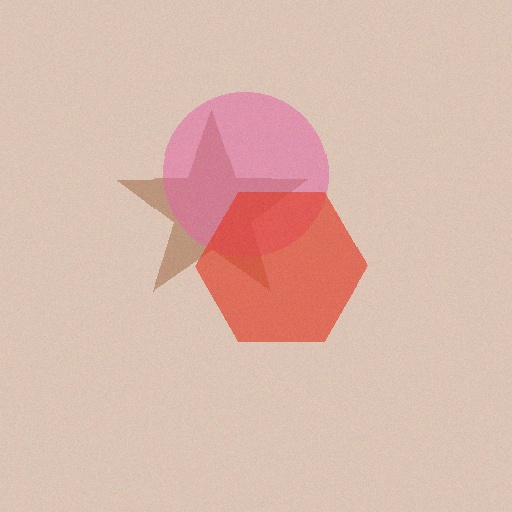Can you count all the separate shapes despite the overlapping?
Yes, there are 3 separate shapes.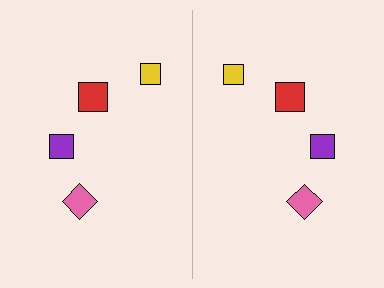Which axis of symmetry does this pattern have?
The pattern has a vertical axis of symmetry running through the center of the image.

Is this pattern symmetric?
Yes, this pattern has bilateral (reflection) symmetry.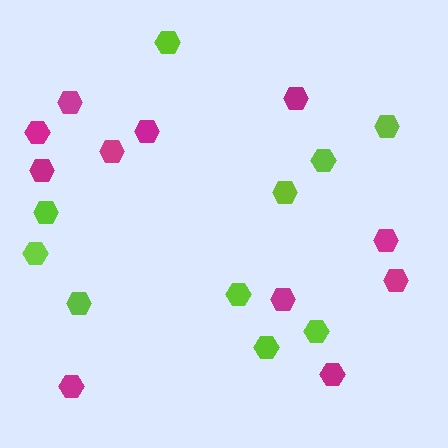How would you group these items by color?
There are 2 groups: one group of magenta hexagons (11) and one group of lime hexagons (10).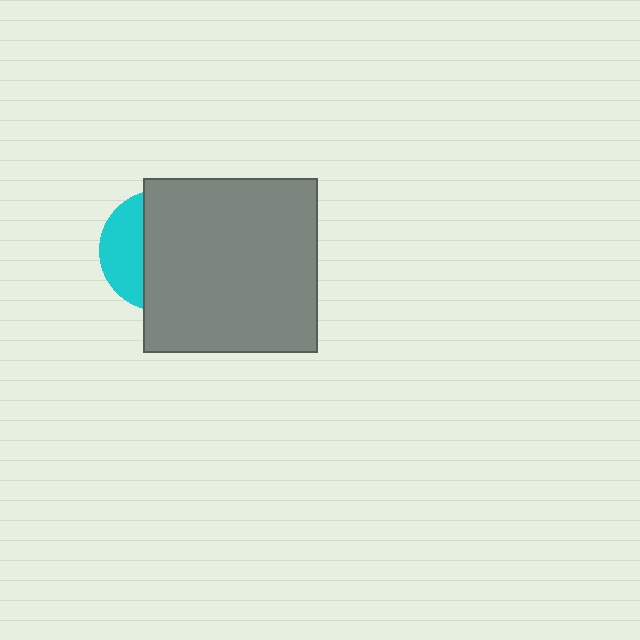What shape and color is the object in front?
The object in front is a gray square.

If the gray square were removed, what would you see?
You would see the complete cyan circle.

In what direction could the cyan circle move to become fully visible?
The cyan circle could move left. That would shift it out from behind the gray square entirely.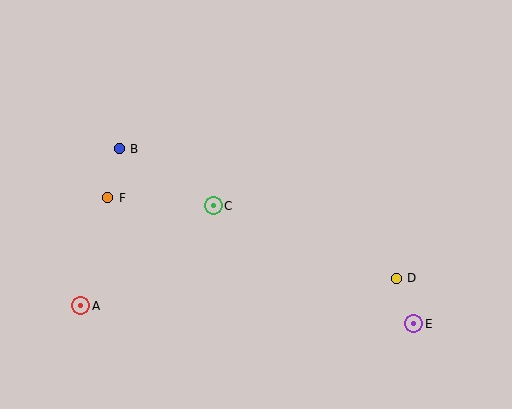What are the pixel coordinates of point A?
Point A is at (81, 306).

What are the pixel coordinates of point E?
Point E is at (414, 324).